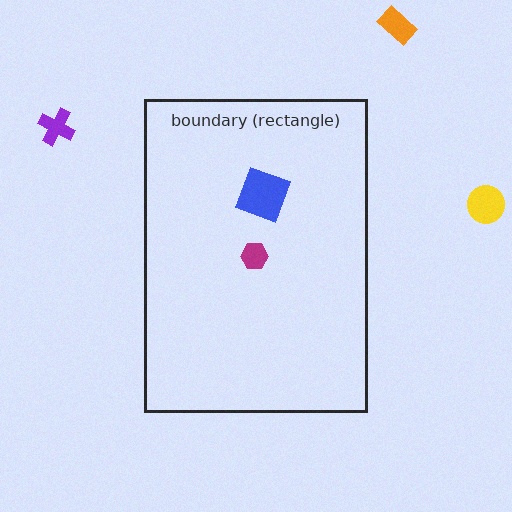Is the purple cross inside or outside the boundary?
Outside.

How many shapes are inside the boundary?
2 inside, 3 outside.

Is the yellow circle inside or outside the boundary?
Outside.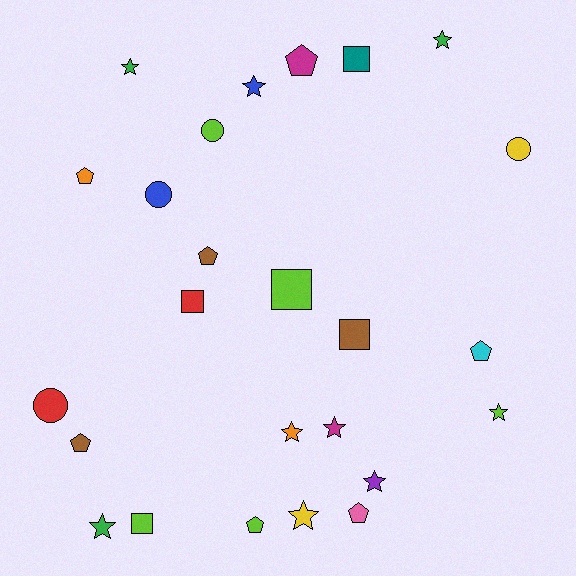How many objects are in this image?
There are 25 objects.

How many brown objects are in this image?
There are 3 brown objects.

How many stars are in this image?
There are 9 stars.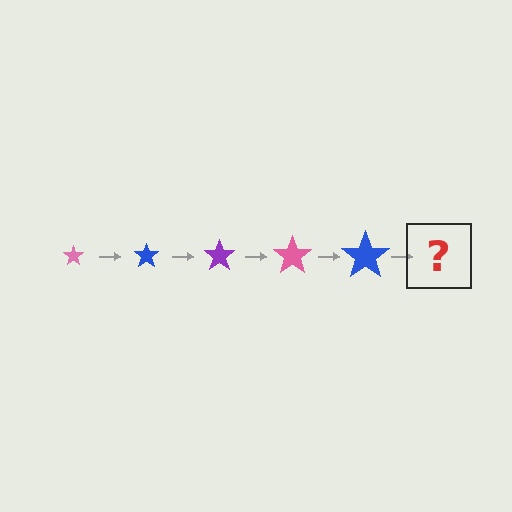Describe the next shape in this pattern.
It should be a purple star, larger than the previous one.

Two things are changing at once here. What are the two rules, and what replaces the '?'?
The two rules are that the star grows larger each step and the color cycles through pink, blue, and purple. The '?' should be a purple star, larger than the previous one.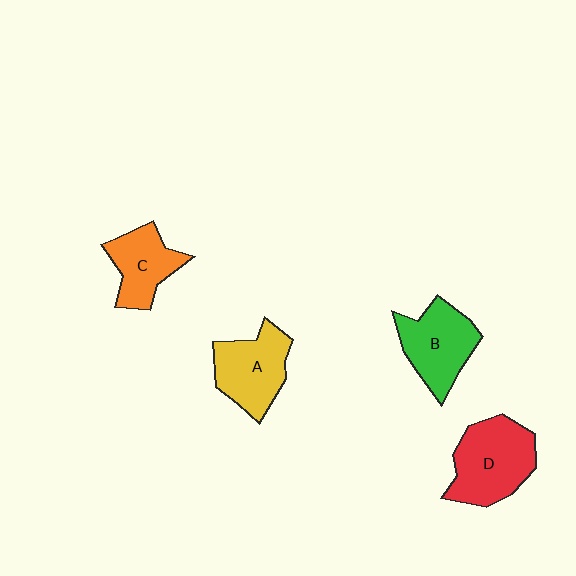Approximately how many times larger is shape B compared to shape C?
Approximately 1.2 times.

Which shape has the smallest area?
Shape C (orange).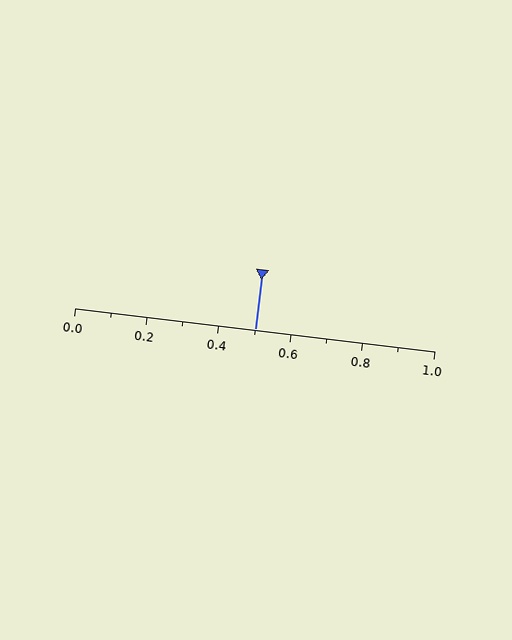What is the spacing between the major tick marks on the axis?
The major ticks are spaced 0.2 apart.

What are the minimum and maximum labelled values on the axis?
The axis runs from 0.0 to 1.0.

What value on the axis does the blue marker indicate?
The marker indicates approximately 0.5.